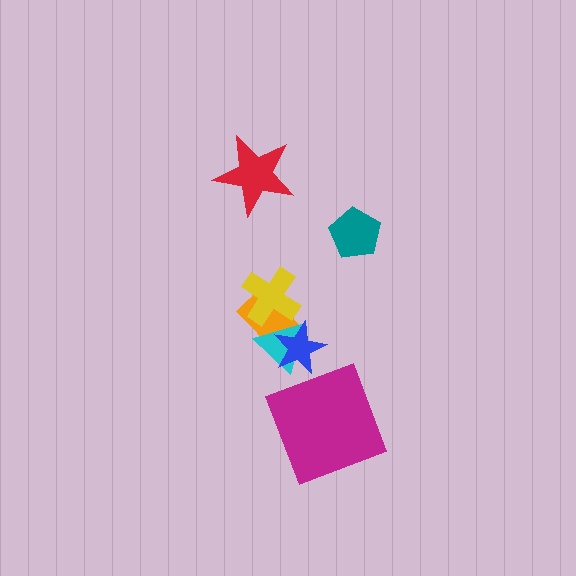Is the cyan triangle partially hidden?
Yes, it is partially covered by another shape.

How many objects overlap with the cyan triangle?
3 objects overlap with the cyan triangle.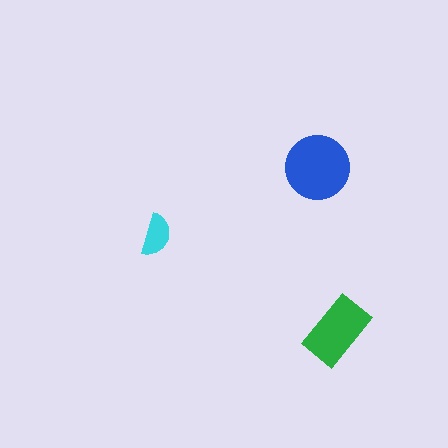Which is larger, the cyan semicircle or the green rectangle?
The green rectangle.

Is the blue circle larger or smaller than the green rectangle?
Larger.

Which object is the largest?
The blue circle.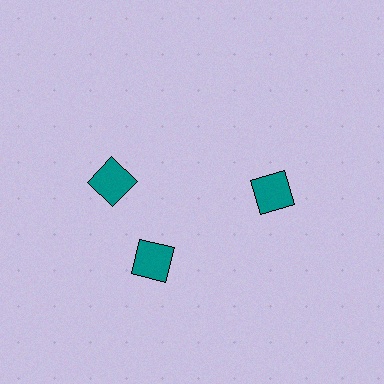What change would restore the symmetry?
The symmetry would be restored by rotating it back into even spacing with its neighbors so that all 3 squares sit at equal angles and equal distance from the center.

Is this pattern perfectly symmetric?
No. The 3 teal squares are arranged in a ring, but one element near the 11 o'clock position is rotated out of alignment along the ring, breaking the 3-fold rotational symmetry.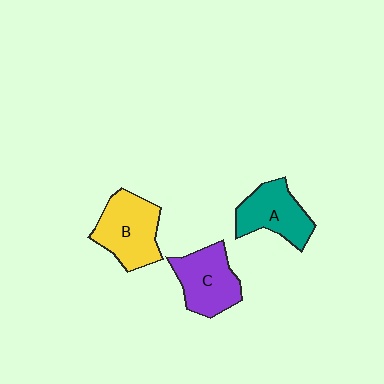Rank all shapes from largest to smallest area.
From largest to smallest: B (yellow), C (purple), A (teal).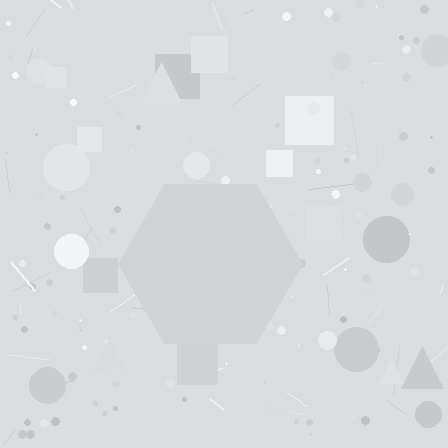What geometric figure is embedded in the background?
A hexagon is embedded in the background.